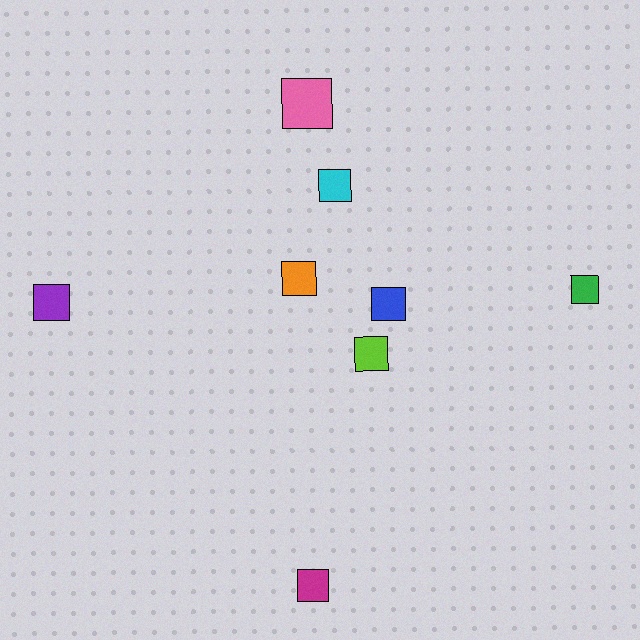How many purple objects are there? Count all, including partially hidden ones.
There is 1 purple object.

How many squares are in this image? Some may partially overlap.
There are 8 squares.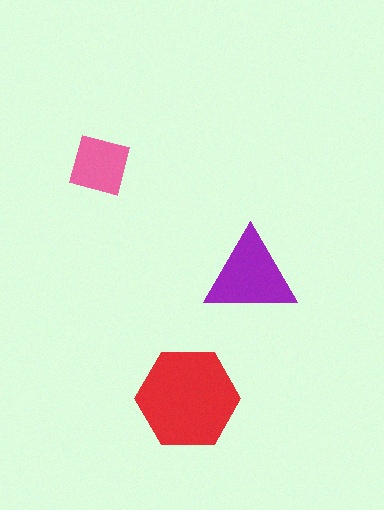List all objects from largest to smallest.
The red hexagon, the purple triangle, the pink square.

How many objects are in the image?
There are 3 objects in the image.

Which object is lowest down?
The red hexagon is bottommost.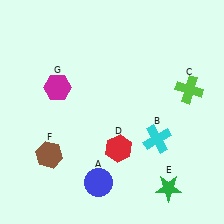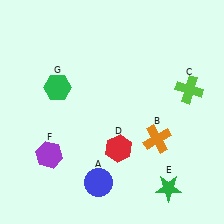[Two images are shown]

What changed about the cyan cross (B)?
In Image 1, B is cyan. In Image 2, it changed to orange.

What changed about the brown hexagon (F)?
In Image 1, F is brown. In Image 2, it changed to purple.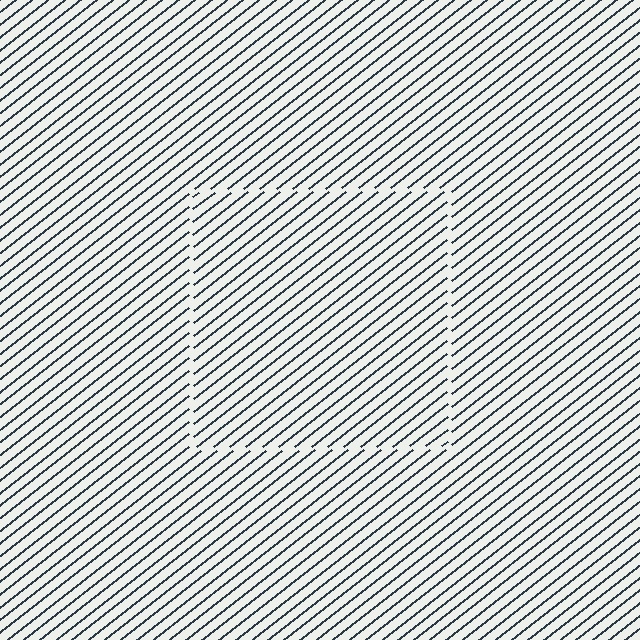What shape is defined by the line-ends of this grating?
An illusory square. The interior of the shape contains the same grating, shifted by half a period — the contour is defined by the phase discontinuity where line-ends from the inner and outer gratings abut.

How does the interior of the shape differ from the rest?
The interior of the shape contains the same grating, shifted by half a period — the contour is defined by the phase discontinuity where line-ends from the inner and outer gratings abut.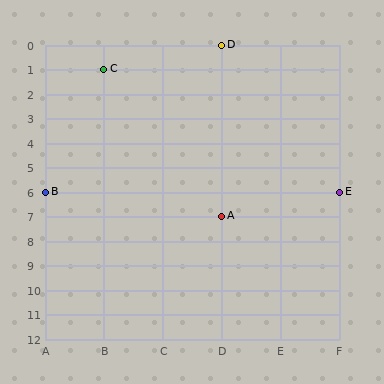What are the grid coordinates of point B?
Point B is at grid coordinates (A, 6).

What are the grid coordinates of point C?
Point C is at grid coordinates (B, 1).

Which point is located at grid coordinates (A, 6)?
Point B is at (A, 6).